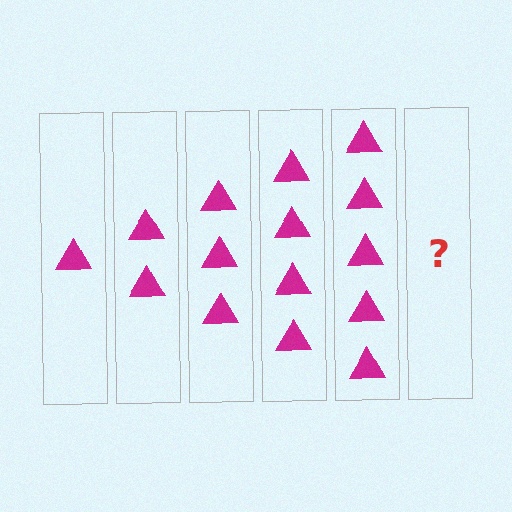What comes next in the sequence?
The next element should be 6 triangles.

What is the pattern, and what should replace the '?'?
The pattern is that each step adds one more triangle. The '?' should be 6 triangles.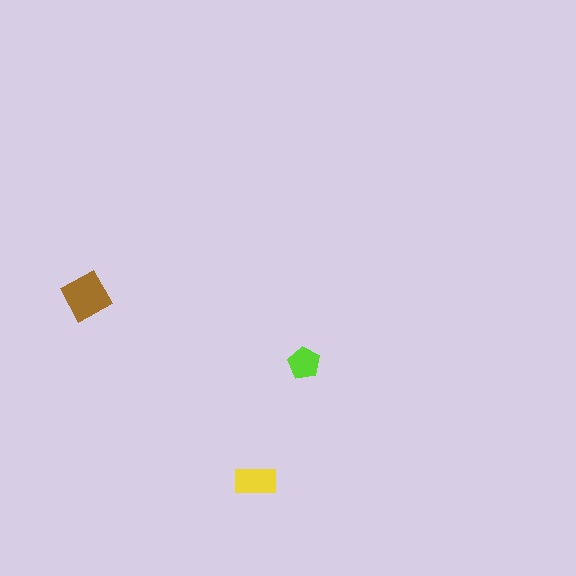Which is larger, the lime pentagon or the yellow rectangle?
The yellow rectangle.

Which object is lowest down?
The yellow rectangle is bottommost.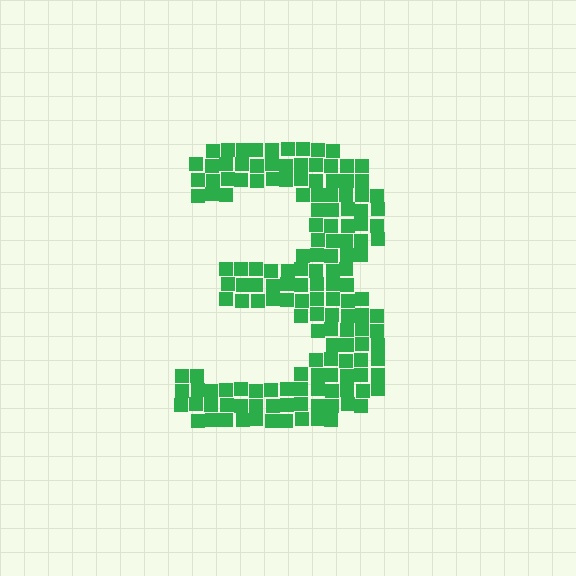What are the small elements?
The small elements are squares.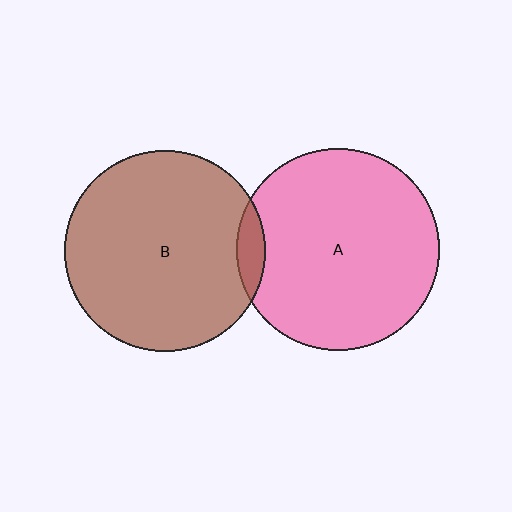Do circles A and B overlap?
Yes.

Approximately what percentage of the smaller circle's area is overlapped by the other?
Approximately 5%.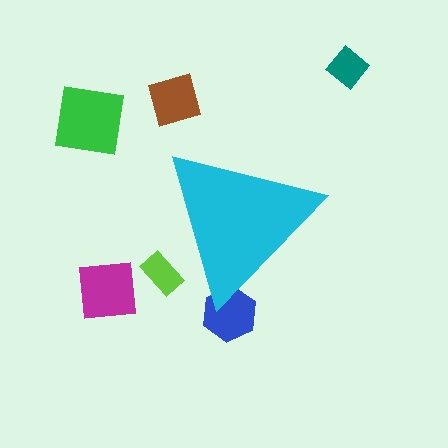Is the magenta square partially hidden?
No, the magenta square is fully visible.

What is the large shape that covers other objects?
A cyan triangle.